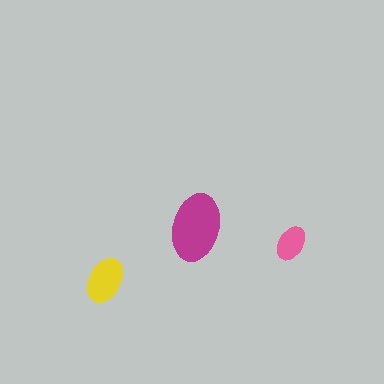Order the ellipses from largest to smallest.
the magenta one, the yellow one, the pink one.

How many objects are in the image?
There are 3 objects in the image.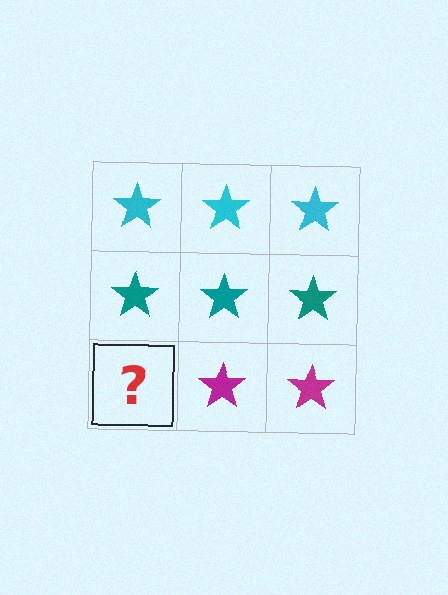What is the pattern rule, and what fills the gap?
The rule is that each row has a consistent color. The gap should be filled with a magenta star.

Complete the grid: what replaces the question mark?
The question mark should be replaced with a magenta star.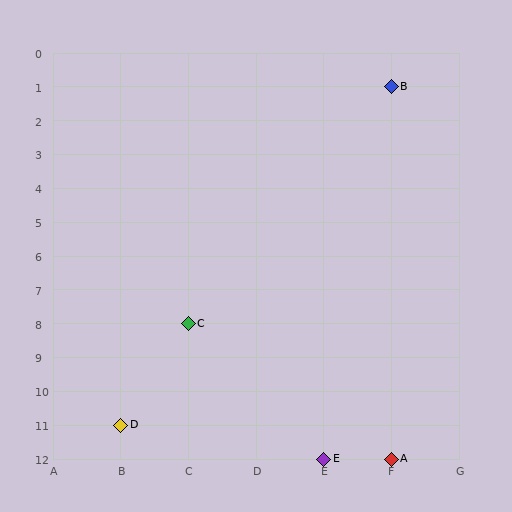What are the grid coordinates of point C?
Point C is at grid coordinates (C, 8).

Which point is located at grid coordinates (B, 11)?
Point D is at (B, 11).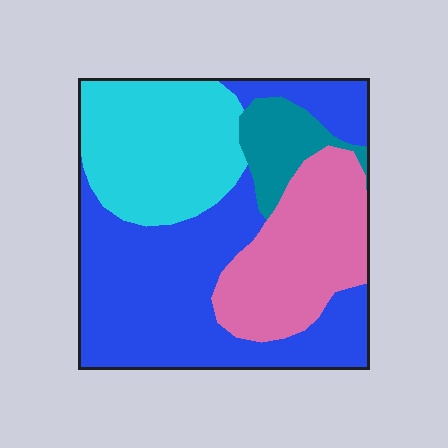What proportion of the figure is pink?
Pink takes up about one quarter (1/4) of the figure.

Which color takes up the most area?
Blue, at roughly 45%.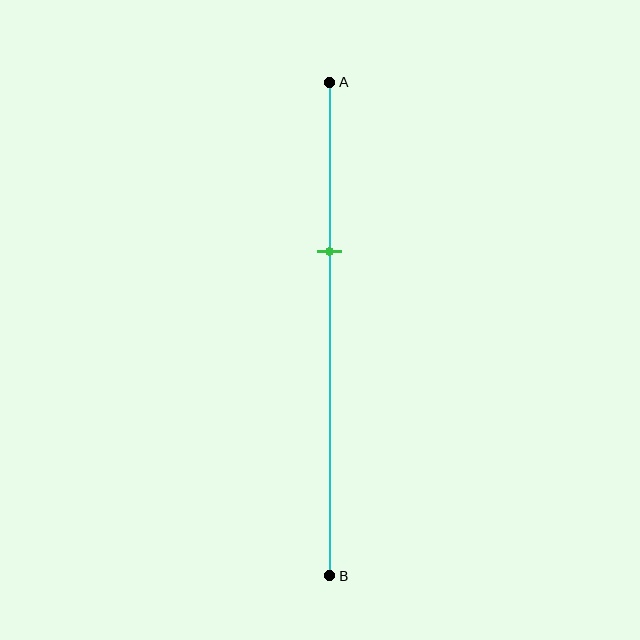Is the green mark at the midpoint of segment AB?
No, the mark is at about 35% from A, not at the 50% midpoint.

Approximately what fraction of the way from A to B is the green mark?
The green mark is approximately 35% of the way from A to B.